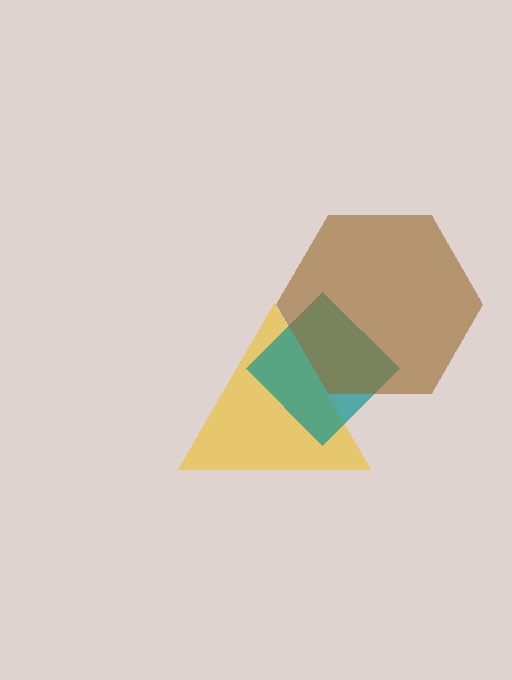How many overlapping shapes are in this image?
There are 3 overlapping shapes in the image.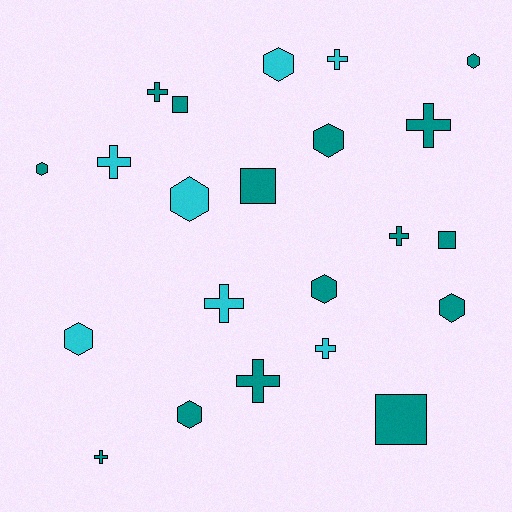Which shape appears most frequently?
Cross, with 9 objects.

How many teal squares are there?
There are 4 teal squares.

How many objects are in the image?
There are 22 objects.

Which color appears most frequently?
Teal, with 15 objects.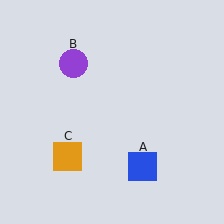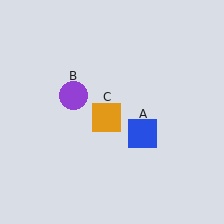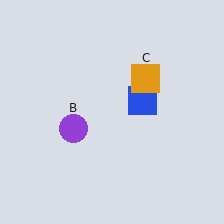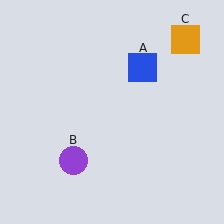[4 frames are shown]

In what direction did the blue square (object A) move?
The blue square (object A) moved up.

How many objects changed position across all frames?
3 objects changed position: blue square (object A), purple circle (object B), orange square (object C).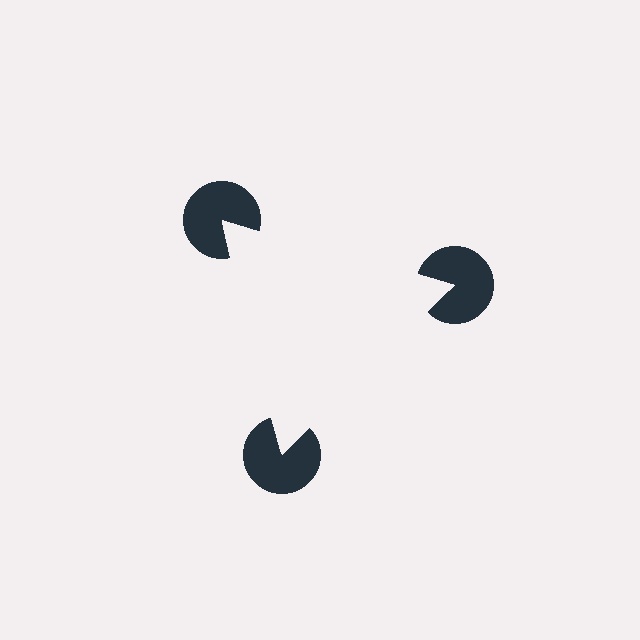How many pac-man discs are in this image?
There are 3 — one at each vertex of the illusory triangle.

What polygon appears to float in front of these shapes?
An illusory triangle — its edges are inferred from the aligned wedge cuts in the pac-man discs, not physically drawn.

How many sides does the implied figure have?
3 sides.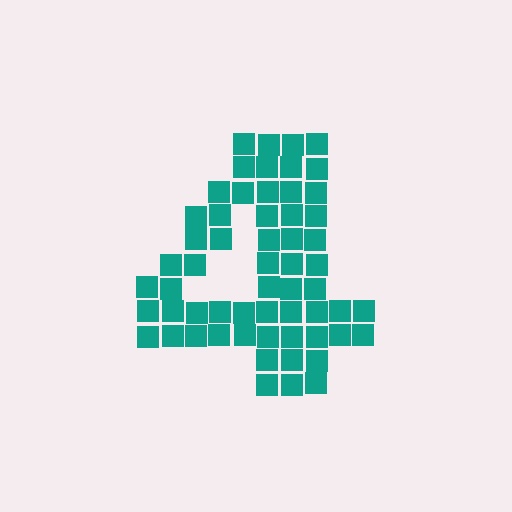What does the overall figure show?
The overall figure shows the digit 4.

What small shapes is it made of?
It is made of small squares.